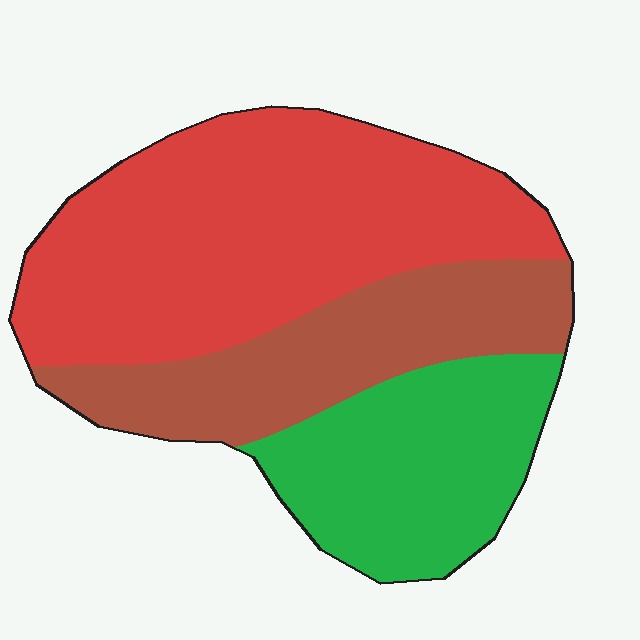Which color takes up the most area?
Red, at roughly 50%.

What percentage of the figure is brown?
Brown covers 26% of the figure.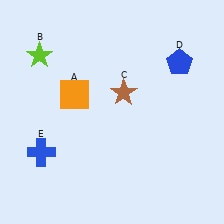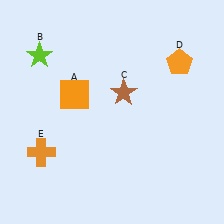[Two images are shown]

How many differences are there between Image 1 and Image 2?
There are 2 differences between the two images.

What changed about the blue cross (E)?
In Image 1, E is blue. In Image 2, it changed to orange.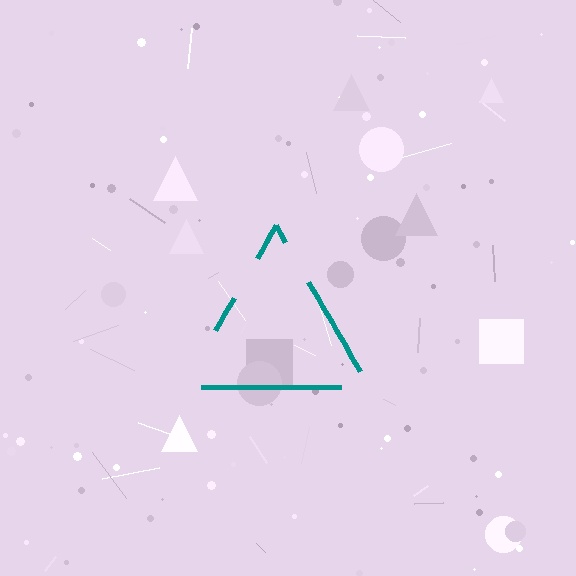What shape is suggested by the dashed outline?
The dashed outline suggests a triangle.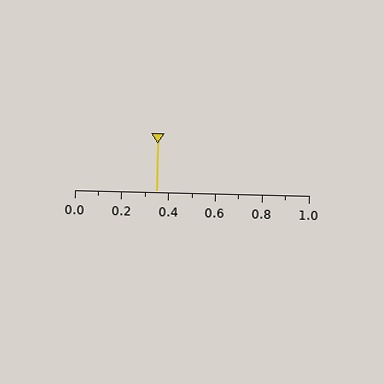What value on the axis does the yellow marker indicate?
The marker indicates approximately 0.35.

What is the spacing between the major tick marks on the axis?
The major ticks are spaced 0.2 apart.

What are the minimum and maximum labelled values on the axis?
The axis runs from 0.0 to 1.0.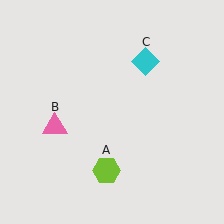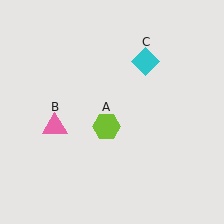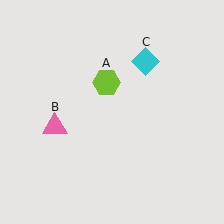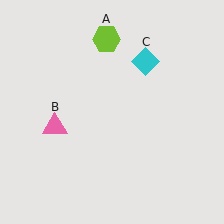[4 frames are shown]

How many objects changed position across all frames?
1 object changed position: lime hexagon (object A).